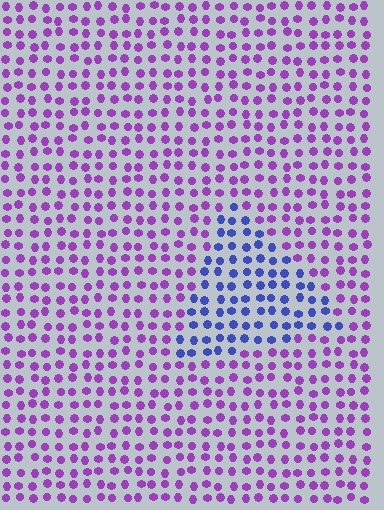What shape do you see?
I see a triangle.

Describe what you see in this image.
The image is filled with small purple elements in a uniform arrangement. A triangle-shaped region is visible where the elements are tinted to a slightly different hue, forming a subtle color boundary.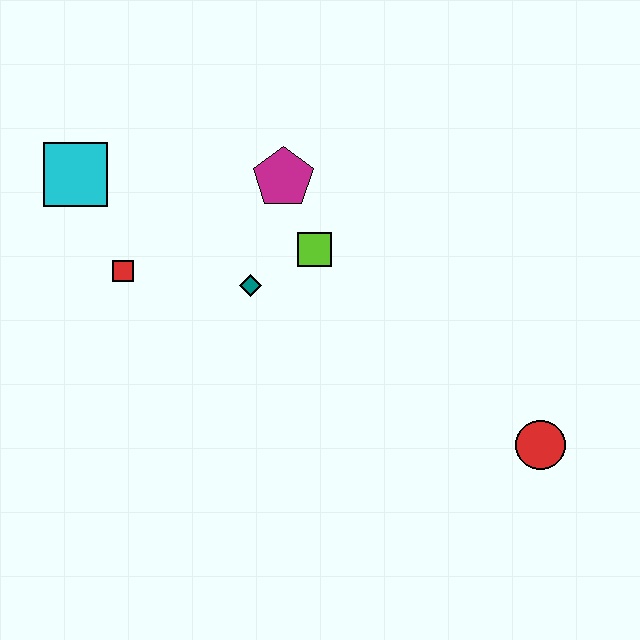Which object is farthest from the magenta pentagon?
The red circle is farthest from the magenta pentagon.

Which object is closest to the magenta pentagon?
The lime square is closest to the magenta pentagon.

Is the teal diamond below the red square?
Yes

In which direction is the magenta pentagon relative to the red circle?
The magenta pentagon is above the red circle.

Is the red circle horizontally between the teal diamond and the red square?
No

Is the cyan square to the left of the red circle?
Yes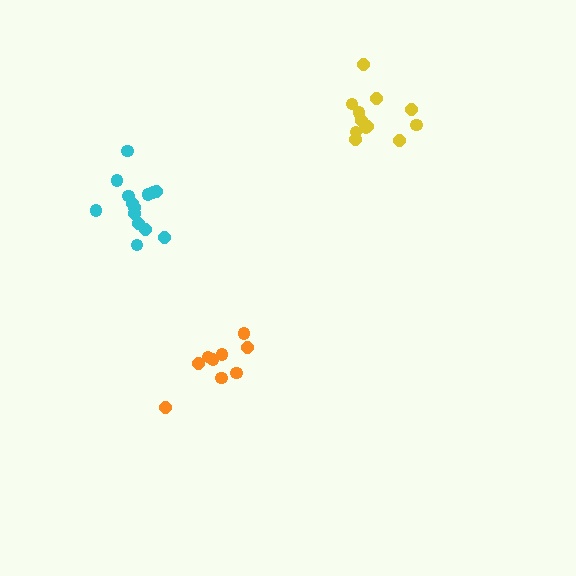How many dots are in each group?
Group 1: 9 dots, Group 2: 12 dots, Group 3: 14 dots (35 total).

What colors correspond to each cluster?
The clusters are colored: orange, yellow, cyan.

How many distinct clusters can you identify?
There are 3 distinct clusters.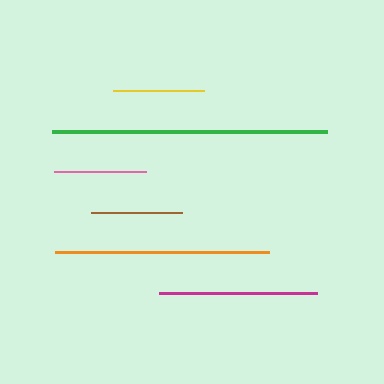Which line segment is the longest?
The green line is the longest at approximately 275 pixels.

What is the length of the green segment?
The green segment is approximately 275 pixels long.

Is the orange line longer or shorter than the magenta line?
The orange line is longer than the magenta line.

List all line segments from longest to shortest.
From longest to shortest: green, orange, magenta, pink, brown, yellow.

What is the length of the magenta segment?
The magenta segment is approximately 158 pixels long.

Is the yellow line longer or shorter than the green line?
The green line is longer than the yellow line.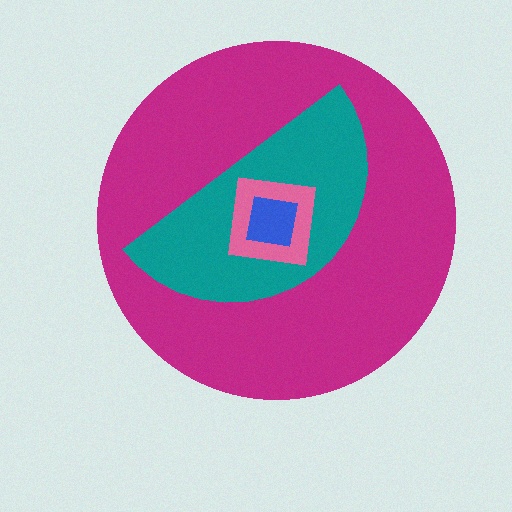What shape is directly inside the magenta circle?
The teal semicircle.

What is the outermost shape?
The magenta circle.